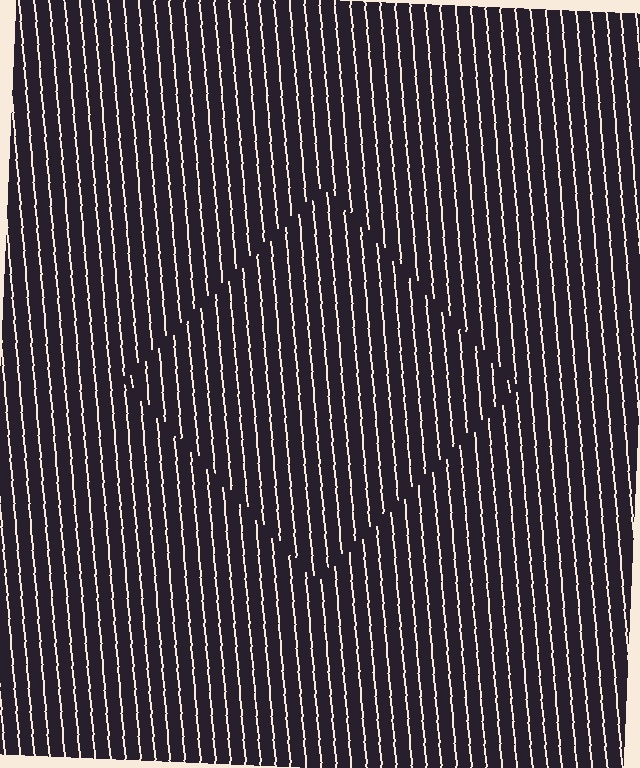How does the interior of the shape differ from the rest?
The interior of the shape contains the same grating, shifted by half a period — the contour is defined by the phase discontinuity where line-ends from the inner and outer gratings abut.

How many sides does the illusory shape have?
4 sides — the line-ends trace a square.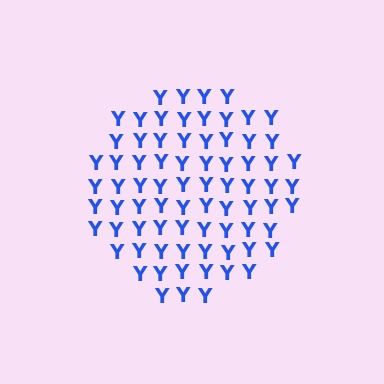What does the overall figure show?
The overall figure shows a circle.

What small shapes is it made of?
It is made of small letter Y's.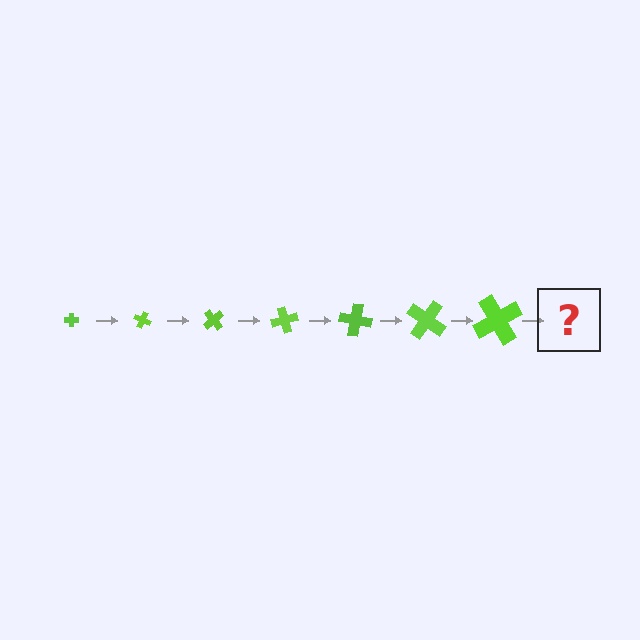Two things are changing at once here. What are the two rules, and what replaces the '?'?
The two rules are that the cross grows larger each step and it rotates 25 degrees each step. The '?' should be a cross, larger than the previous one and rotated 175 degrees from the start.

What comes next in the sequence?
The next element should be a cross, larger than the previous one and rotated 175 degrees from the start.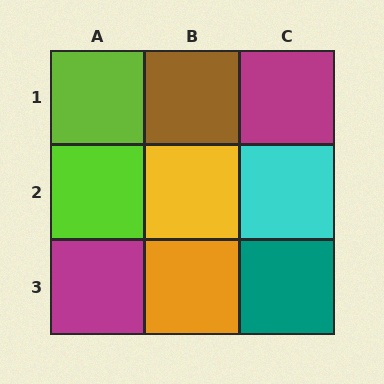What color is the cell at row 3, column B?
Orange.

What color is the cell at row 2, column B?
Yellow.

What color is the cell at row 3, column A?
Magenta.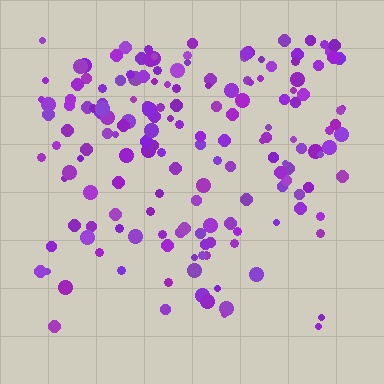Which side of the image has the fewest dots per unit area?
The bottom.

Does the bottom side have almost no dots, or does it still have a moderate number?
Still a moderate number, just noticeably fewer than the top.